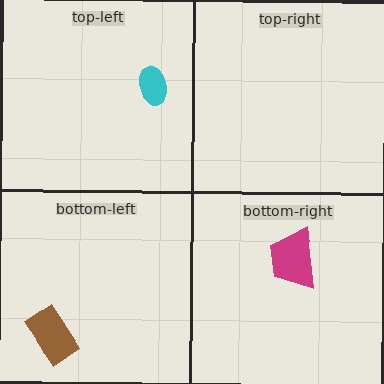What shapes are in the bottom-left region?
The brown rectangle.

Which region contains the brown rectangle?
The bottom-left region.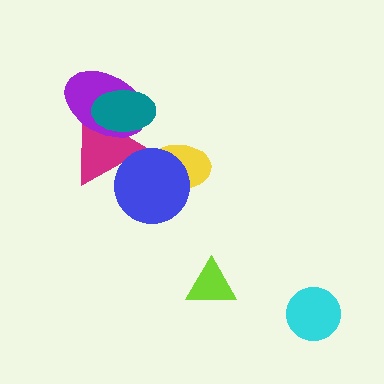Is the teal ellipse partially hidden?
No, no other shape covers it.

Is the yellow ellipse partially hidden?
Yes, it is partially covered by another shape.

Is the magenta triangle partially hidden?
Yes, it is partially covered by another shape.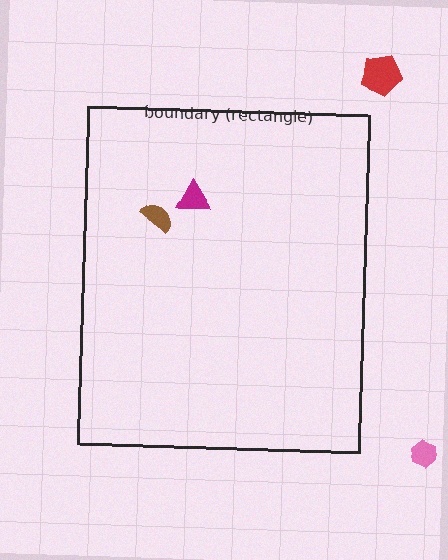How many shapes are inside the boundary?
2 inside, 2 outside.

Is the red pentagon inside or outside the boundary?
Outside.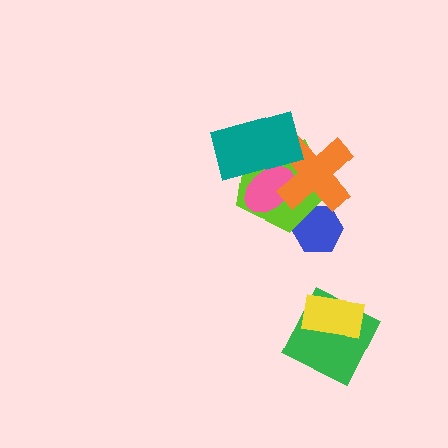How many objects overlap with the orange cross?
4 objects overlap with the orange cross.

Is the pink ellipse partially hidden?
Yes, it is partially covered by another shape.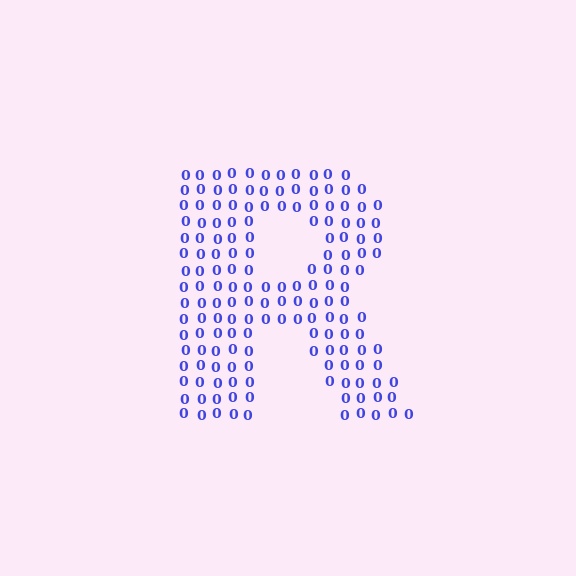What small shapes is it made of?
It is made of small digit 0's.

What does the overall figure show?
The overall figure shows the letter R.